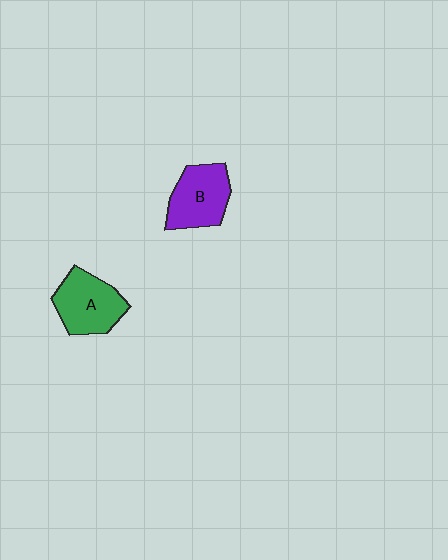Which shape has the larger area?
Shape A (green).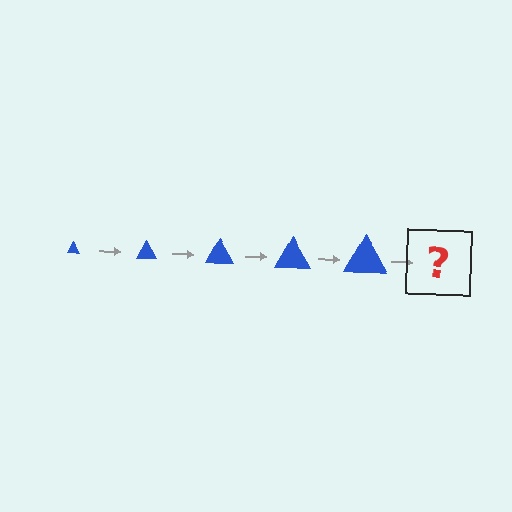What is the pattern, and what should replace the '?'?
The pattern is that the triangle gets progressively larger each step. The '?' should be a blue triangle, larger than the previous one.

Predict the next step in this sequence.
The next step is a blue triangle, larger than the previous one.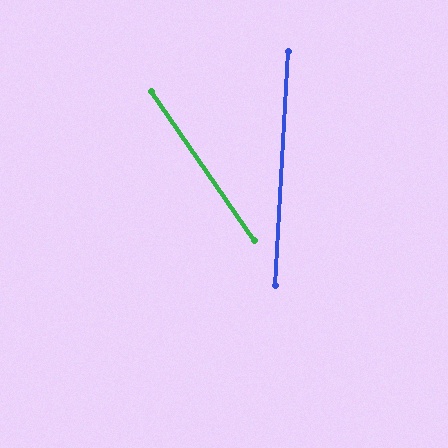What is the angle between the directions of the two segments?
Approximately 38 degrees.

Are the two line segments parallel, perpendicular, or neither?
Neither parallel nor perpendicular — they differ by about 38°.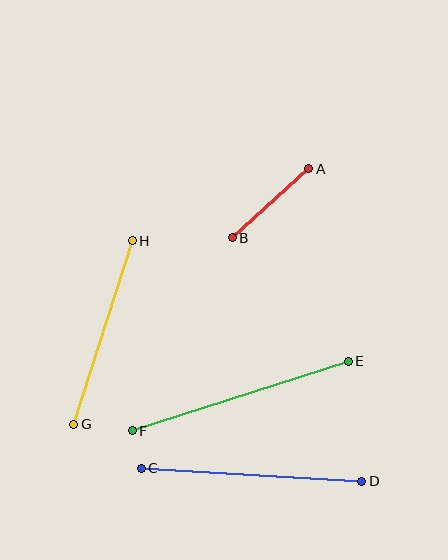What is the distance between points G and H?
The distance is approximately 193 pixels.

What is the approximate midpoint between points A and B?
The midpoint is at approximately (271, 203) pixels.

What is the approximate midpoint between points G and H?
The midpoint is at approximately (103, 332) pixels.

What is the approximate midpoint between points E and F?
The midpoint is at approximately (240, 396) pixels.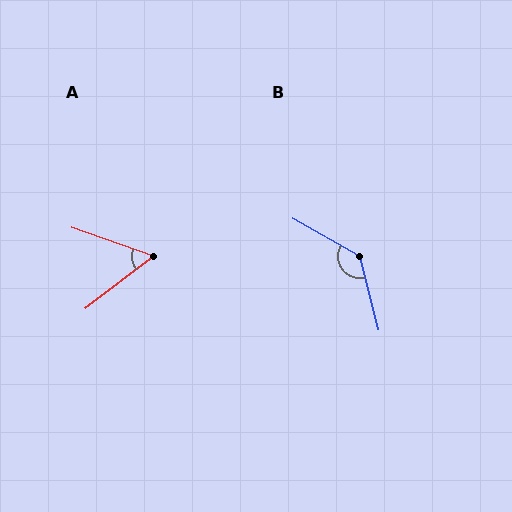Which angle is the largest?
B, at approximately 134 degrees.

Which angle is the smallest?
A, at approximately 57 degrees.